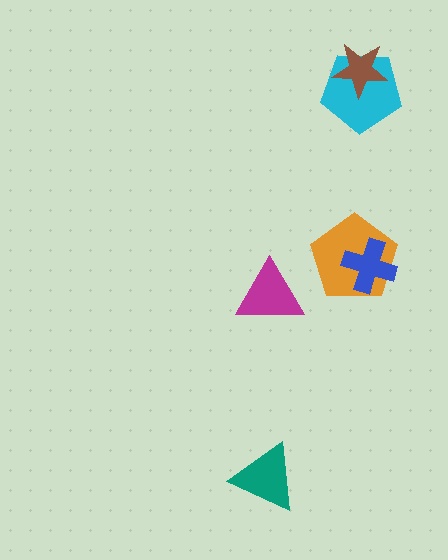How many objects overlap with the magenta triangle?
0 objects overlap with the magenta triangle.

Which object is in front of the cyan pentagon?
The brown star is in front of the cyan pentagon.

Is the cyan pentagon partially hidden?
Yes, it is partially covered by another shape.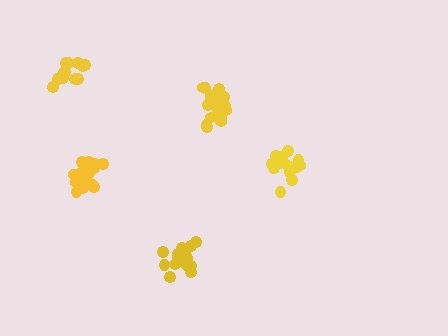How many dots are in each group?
Group 1: 14 dots, Group 2: 19 dots, Group 3: 19 dots, Group 4: 15 dots, Group 5: 14 dots (81 total).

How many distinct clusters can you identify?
There are 5 distinct clusters.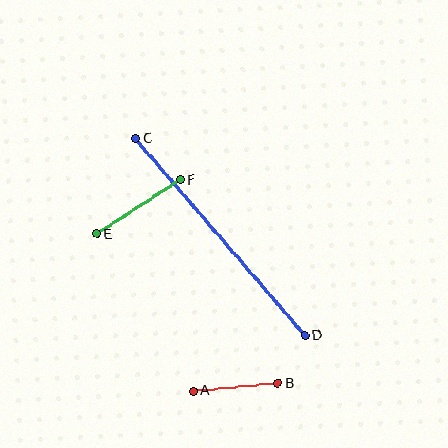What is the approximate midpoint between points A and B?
The midpoint is at approximately (235, 387) pixels.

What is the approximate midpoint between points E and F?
The midpoint is at approximately (138, 207) pixels.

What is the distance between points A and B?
The distance is approximately 85 pixels.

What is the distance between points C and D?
The distance is approximately 260 pixels.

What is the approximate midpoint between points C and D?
The midpoint is at approximately (220, 237) pixels.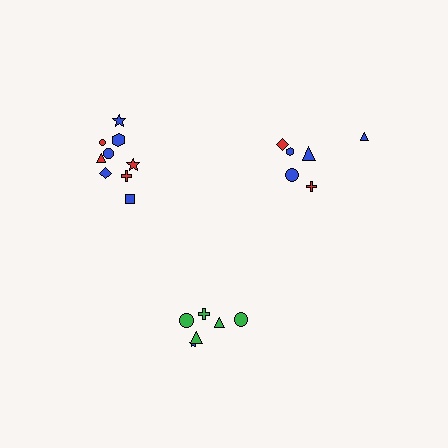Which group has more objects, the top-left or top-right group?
The top-left group.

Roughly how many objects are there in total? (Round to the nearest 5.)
Roughly 20 objects in total.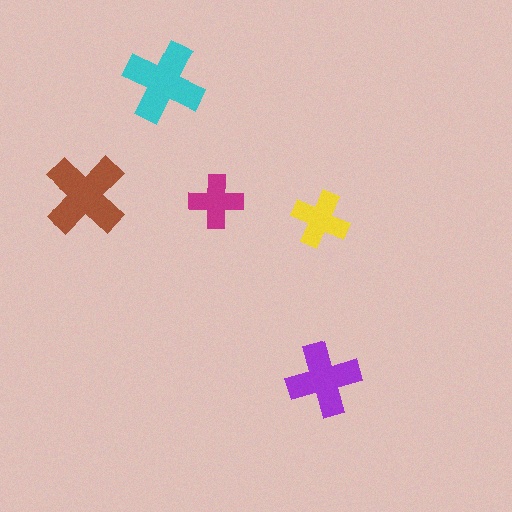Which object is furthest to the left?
The brown cross is leftmost.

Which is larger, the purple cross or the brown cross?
The brown one.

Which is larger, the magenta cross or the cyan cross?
The cyan one.